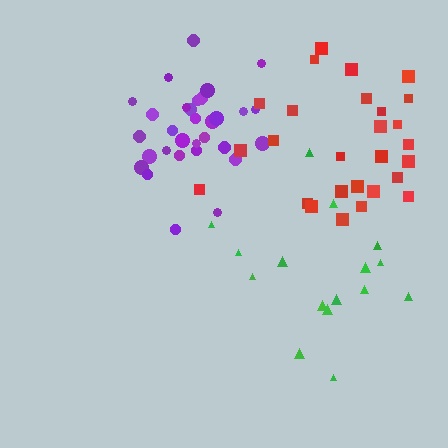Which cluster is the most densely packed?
Purple.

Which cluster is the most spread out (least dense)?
Green.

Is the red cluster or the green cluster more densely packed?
Red.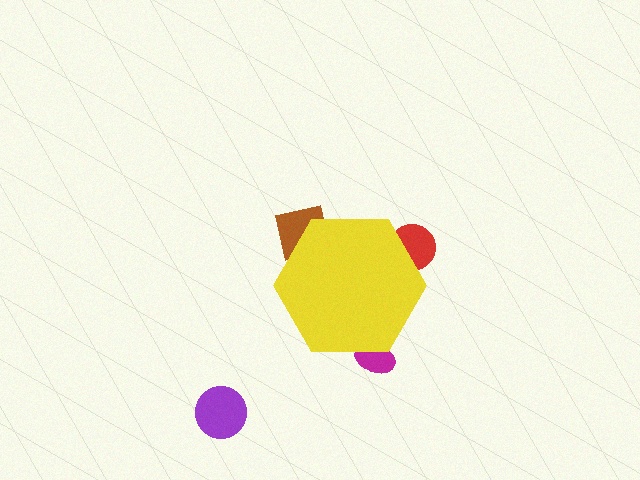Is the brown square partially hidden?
Yes, the brown square is partially hidden behind the yellow hexagon.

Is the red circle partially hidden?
Yes, the red circle is partially hidden behind the yellow hexagon.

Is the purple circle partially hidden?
No, the purple circle is fully visible.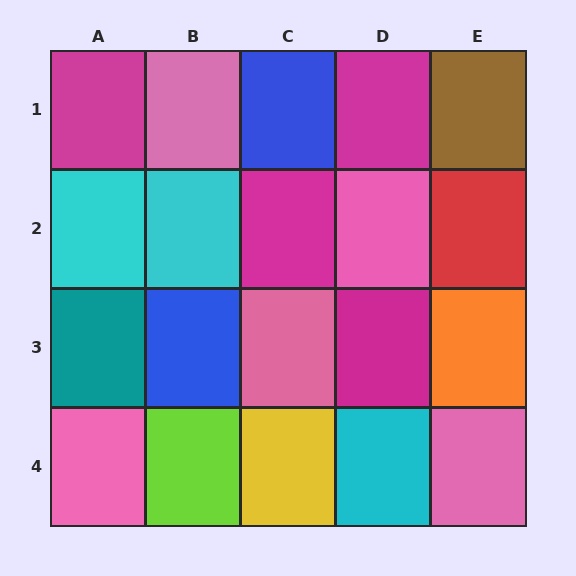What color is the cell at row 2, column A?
Cyan.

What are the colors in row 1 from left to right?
Magenta, pink, blue, magenta, brown.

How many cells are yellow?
1 cell is yellow.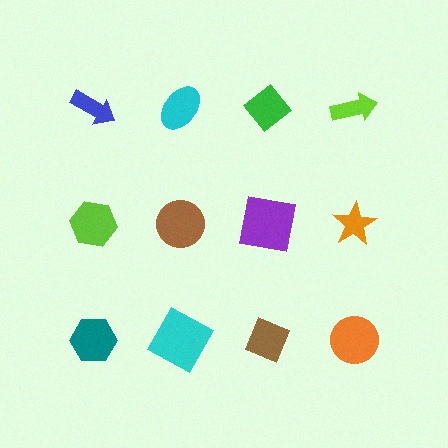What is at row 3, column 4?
An orange circle.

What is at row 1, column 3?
A green diamond.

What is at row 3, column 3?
A brown diamond.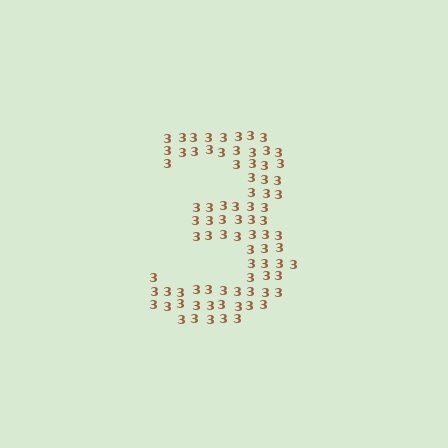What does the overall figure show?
The overall figure shows the digit 3.